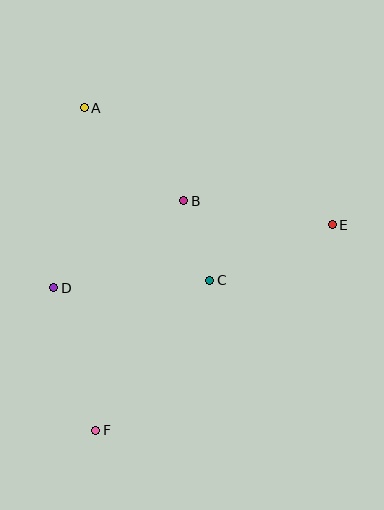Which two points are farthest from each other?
Points A and F are farthest from each other.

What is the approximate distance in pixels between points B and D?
The distance between B and D is approximately 157 pixels.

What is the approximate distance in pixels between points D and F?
The distance between D and F is approximately 148 pixels.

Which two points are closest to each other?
Points B and C are closest to each other.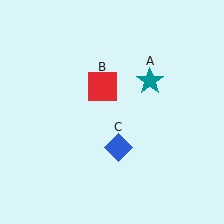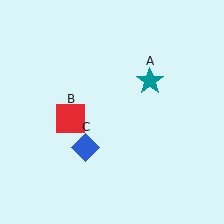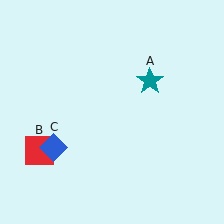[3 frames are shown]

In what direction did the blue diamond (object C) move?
The blue diamond (object C) moved left.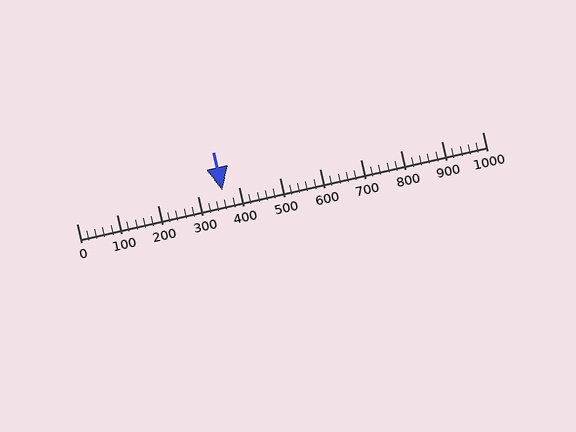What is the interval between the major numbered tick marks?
The major tick marks are spaced 100 units apart.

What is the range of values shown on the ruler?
The ruler shows values from 0 to 1000.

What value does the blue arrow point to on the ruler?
The blue arrow points to approximately 360.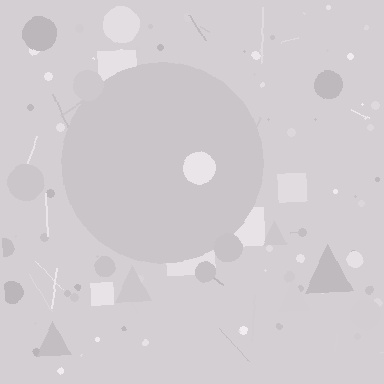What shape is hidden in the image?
A circle is hidden in the image.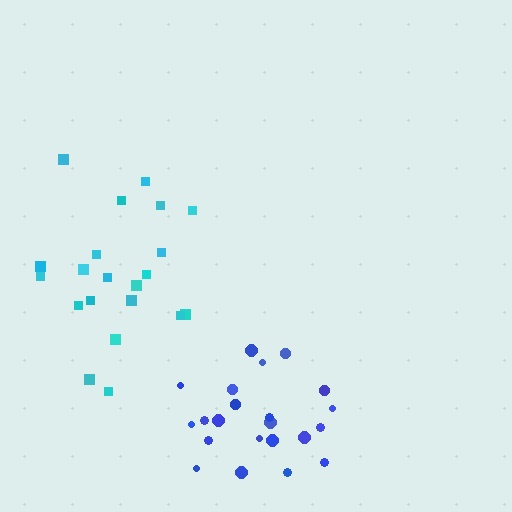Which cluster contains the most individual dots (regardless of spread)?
Blue (23).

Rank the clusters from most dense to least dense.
blue, cyan.